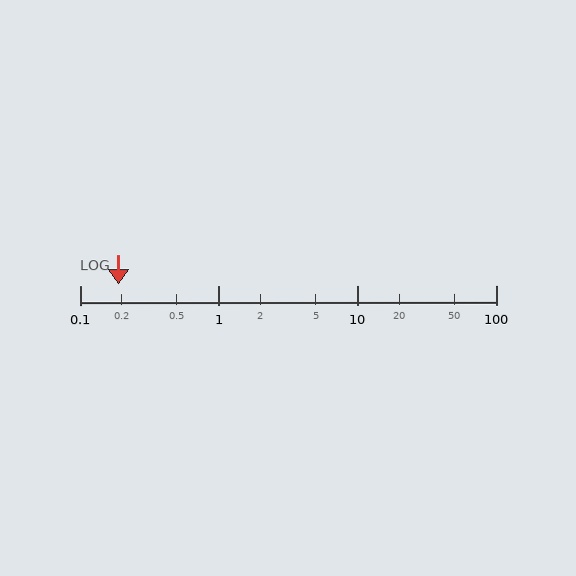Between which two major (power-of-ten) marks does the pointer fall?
The pointer is between 0.1 and 1.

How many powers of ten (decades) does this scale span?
The scale spans 3 decades, from 0.1 to 100.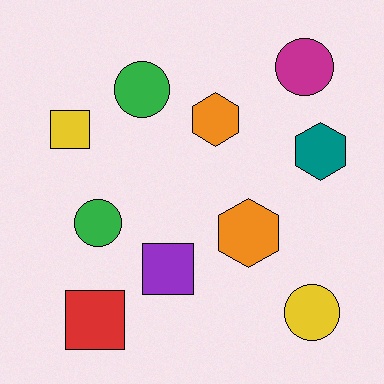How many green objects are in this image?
There are 2 green objects.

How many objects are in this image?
There are 10 objects.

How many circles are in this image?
There are 4 circles.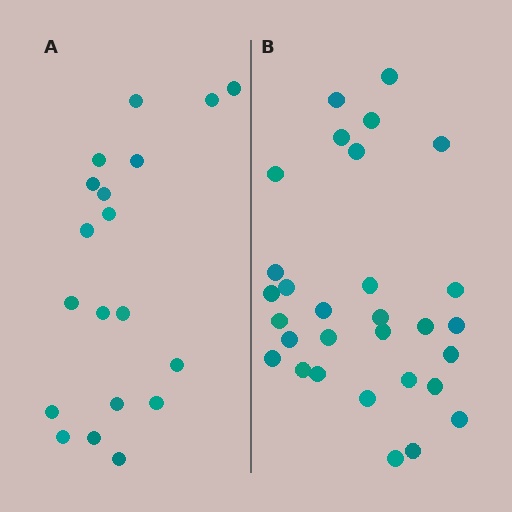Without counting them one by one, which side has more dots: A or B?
Region B (the right region) has more dots.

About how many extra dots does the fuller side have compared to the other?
Region B has roughly 12 or so more dots than region A.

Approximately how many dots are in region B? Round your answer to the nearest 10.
About 30 dots.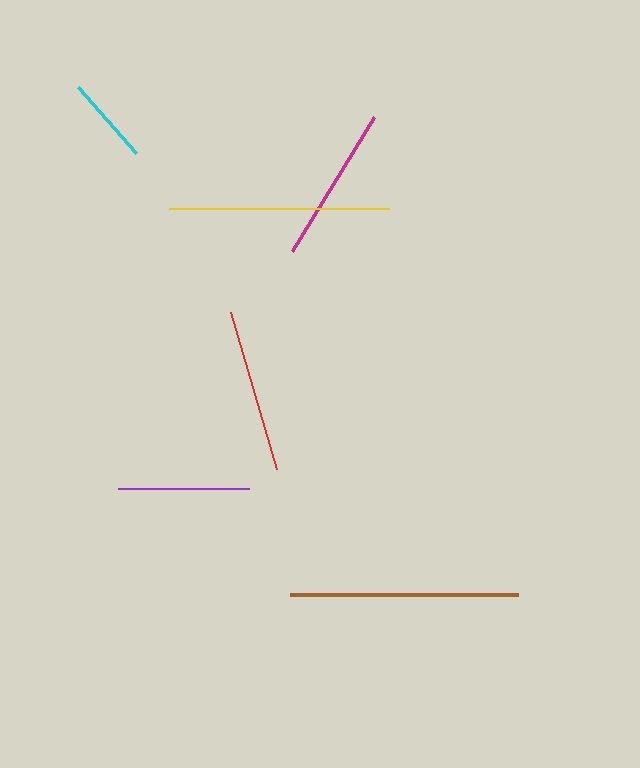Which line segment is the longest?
The brown line is the longest at approximately 228 pixels.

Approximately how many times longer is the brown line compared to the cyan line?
The brown line is approximately 2.6 times the length of the cyan line.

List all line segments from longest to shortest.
From longest to shortest: brown, yellow, red, magenta, purple, cyan.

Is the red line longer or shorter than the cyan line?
The red line is longer than the cyan line.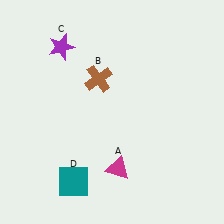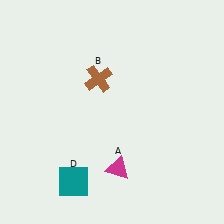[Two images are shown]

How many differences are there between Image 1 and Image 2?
There is 1 difference between the two images.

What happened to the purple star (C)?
The purple star (C) was removed in Image 2. It was in the top-left area of Image 1.